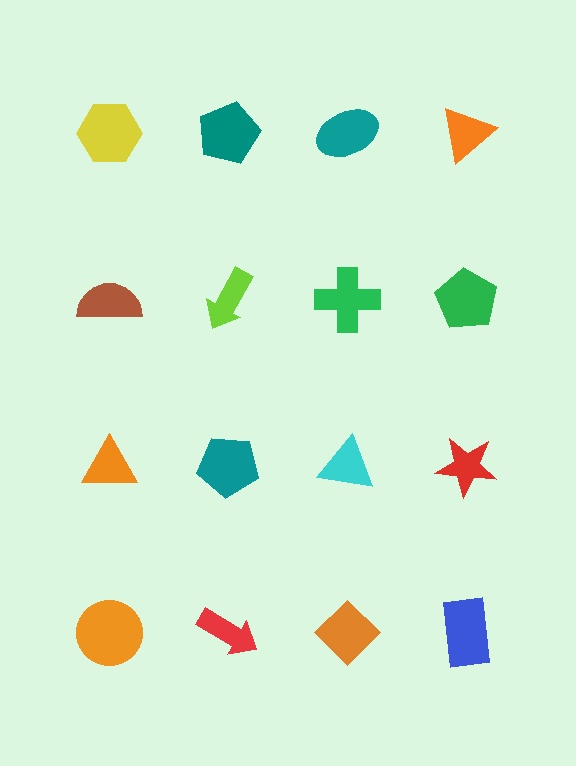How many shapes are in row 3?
4 shapes.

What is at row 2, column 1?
A brown semicircle.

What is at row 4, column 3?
An orange diamond.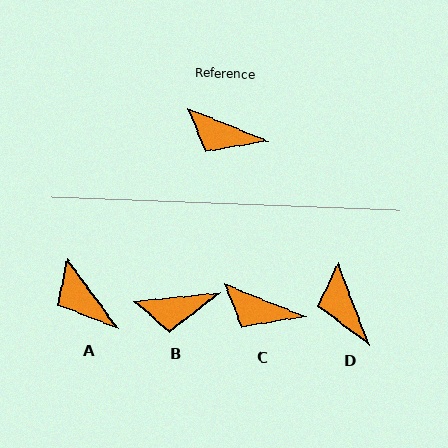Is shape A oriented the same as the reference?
No, it is off by about 31 degrees.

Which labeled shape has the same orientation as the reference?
C.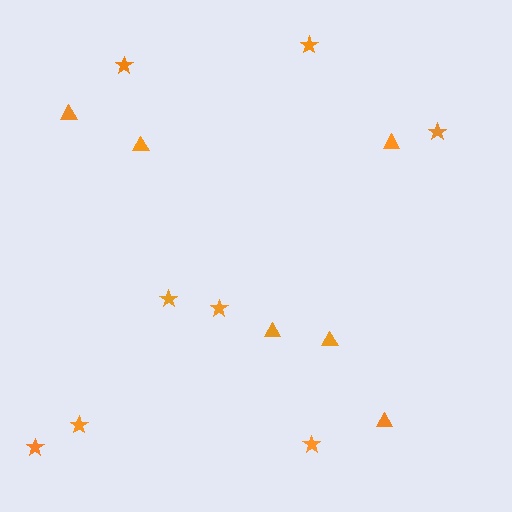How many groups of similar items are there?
There are 2 groups: one group of triangles (6) and one group of stars (8).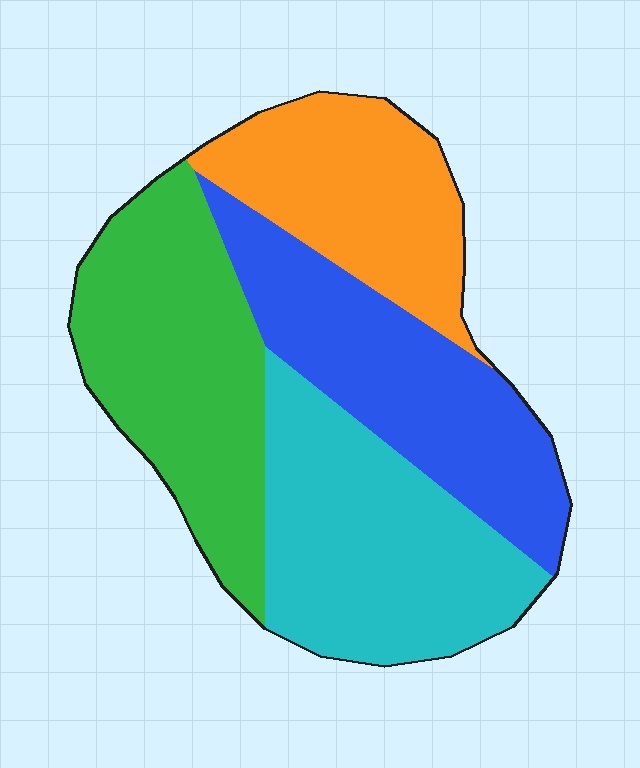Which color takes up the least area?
Orange, at roughly 20%.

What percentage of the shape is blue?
Blue covers roughly 25% of the shape.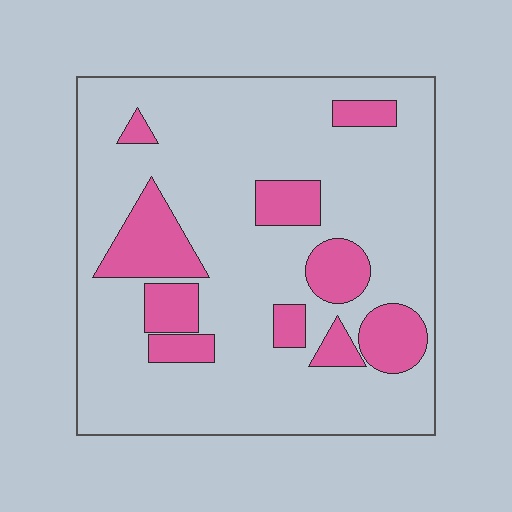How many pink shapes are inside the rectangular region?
10.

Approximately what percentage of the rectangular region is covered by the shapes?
Approximately 20%.